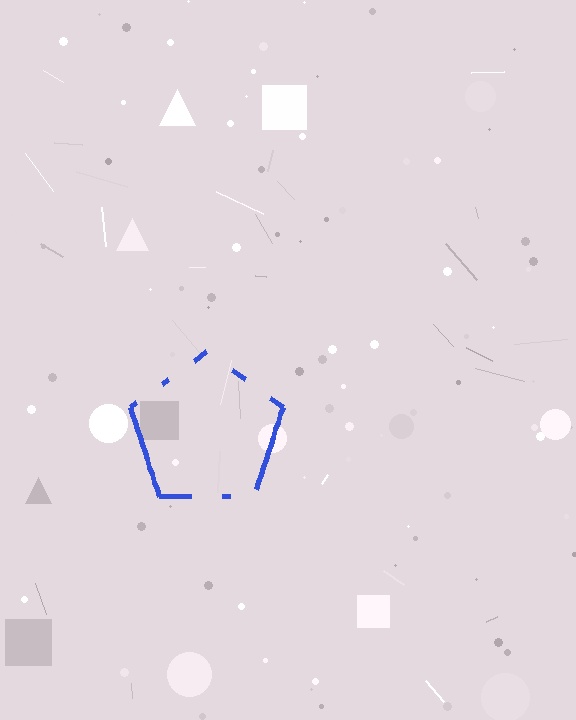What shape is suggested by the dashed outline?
The dashed outline suggests a pentagon.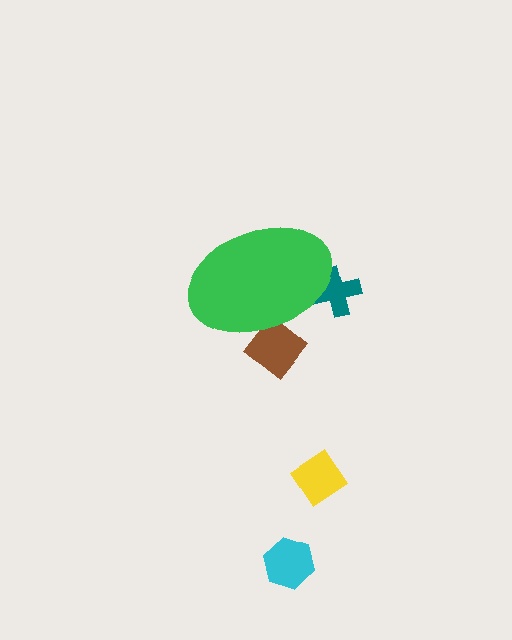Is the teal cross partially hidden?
Yes, the teal cross is partially hidden behind the green ellipse.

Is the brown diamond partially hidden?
Yes, the brown diamond is partially hidden behind the green ellipse.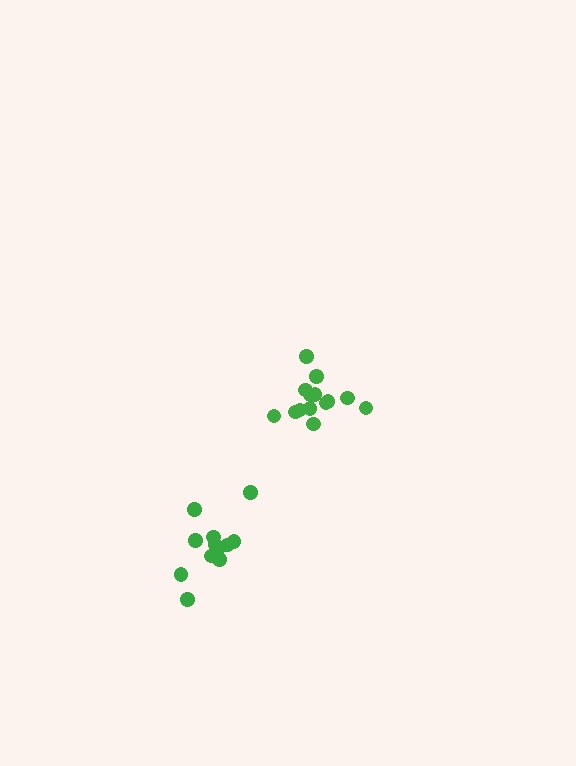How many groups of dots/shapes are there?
There are 2 groups.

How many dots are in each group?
Group 1: 14 dots, Group 2: 13 dots (27 total).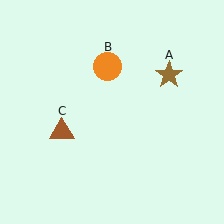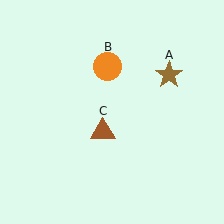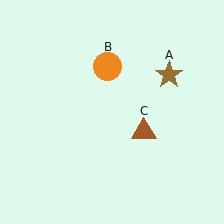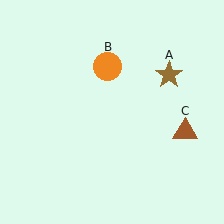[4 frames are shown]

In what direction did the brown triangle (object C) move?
The brown triangle (object C) moved right.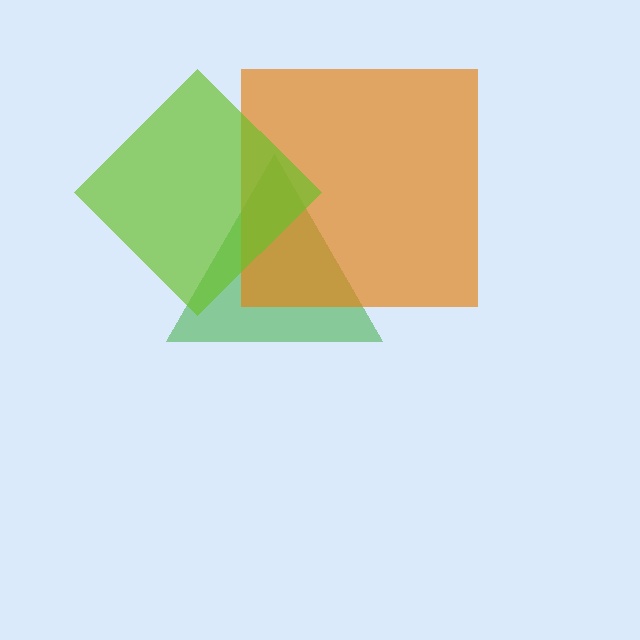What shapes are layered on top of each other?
The layered shapes are: a green triangle, an orange square, a lime diamond.